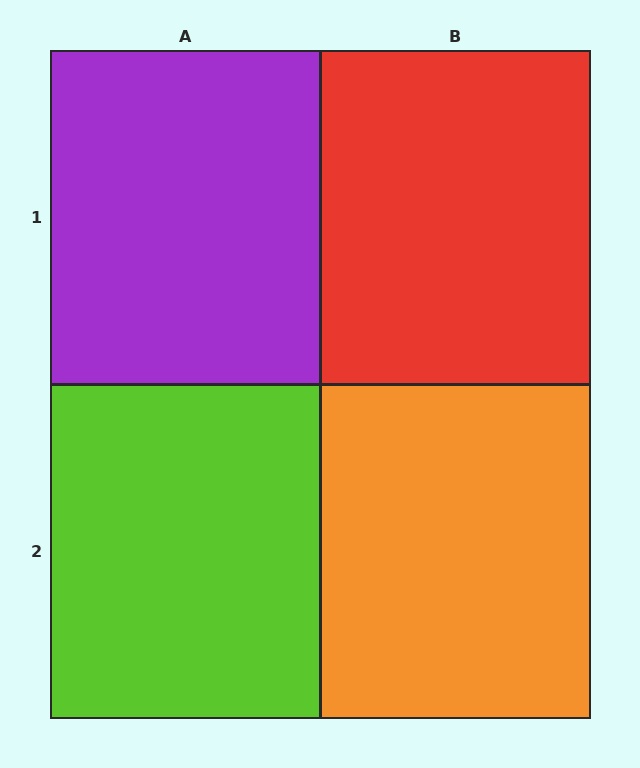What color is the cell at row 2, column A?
Lime.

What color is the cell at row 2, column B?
Orange.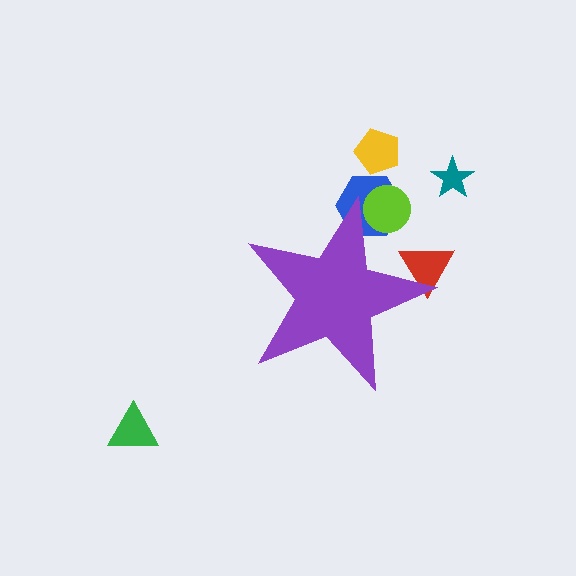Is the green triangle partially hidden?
No, the green triangle is fully visible.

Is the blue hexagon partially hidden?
Yes, the blue hexagon is partially hidden behind the purple star.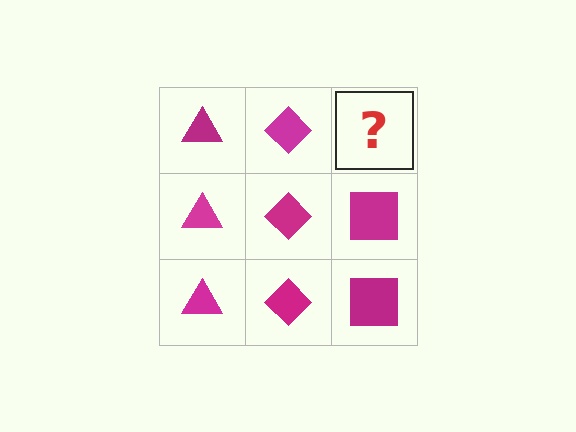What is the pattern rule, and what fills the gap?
The rule is that each column has a consistent shape. The gap should be filled with a magenta square.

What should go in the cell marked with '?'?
The missing cell should contain a magenta square.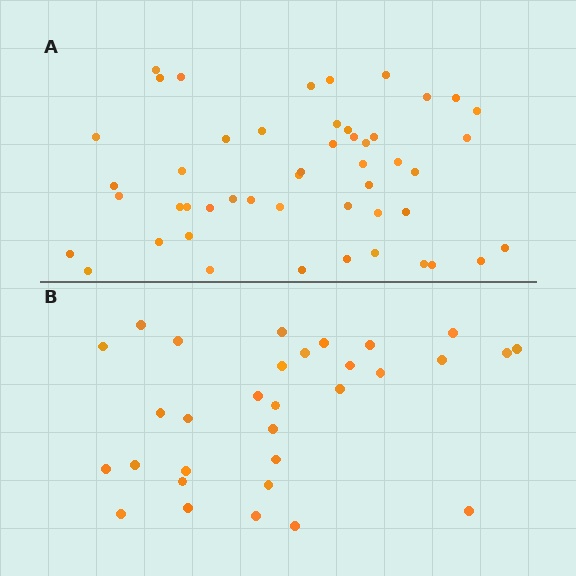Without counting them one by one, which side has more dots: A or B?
Region A (the top region) has more dots.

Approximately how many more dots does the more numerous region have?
Region A has approximately 20 more dots than region B.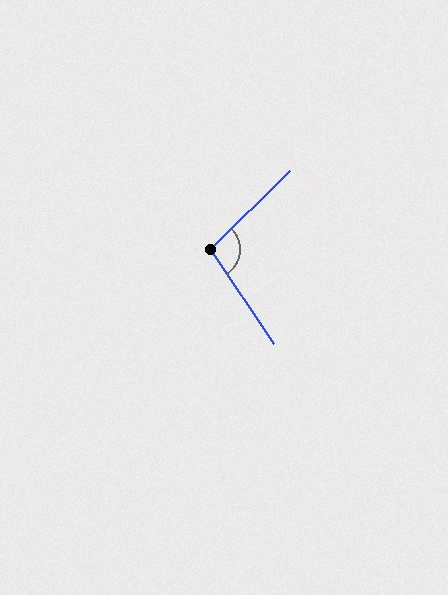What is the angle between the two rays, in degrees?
Approximately 101 degrees.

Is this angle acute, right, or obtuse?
It is obtuse.